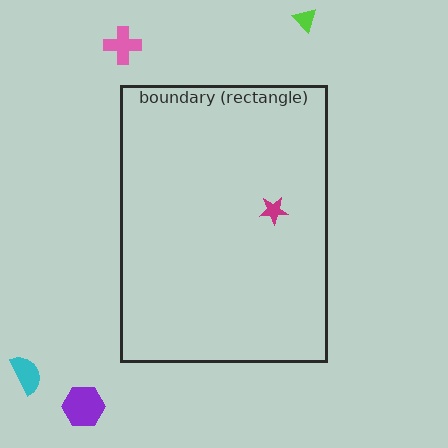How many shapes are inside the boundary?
1 inside, 4 outside.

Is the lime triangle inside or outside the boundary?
Outside.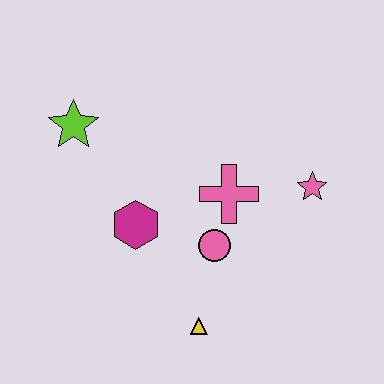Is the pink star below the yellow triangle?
No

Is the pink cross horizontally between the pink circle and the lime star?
No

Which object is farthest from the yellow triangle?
The lime star is farthest from the yellow triangle.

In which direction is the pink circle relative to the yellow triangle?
The pink circle is above the yellow triangle.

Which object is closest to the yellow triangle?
The pink circle is closest to the yellow triangle.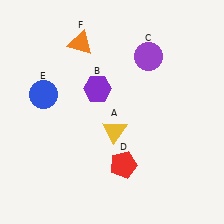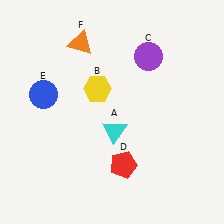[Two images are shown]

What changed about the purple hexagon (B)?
In Image 1, B is purple. In Image 2, it changed to yellow.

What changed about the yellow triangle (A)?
In Image 1, A is yellow. In Image 2, it changed to cyan.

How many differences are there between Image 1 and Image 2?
There are 2 differences between the two images.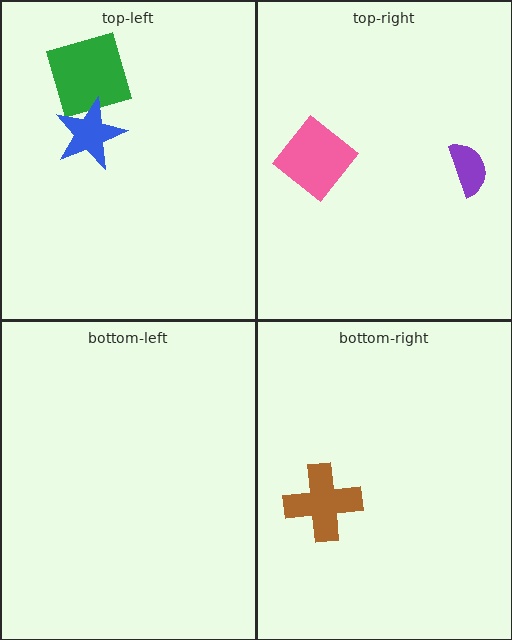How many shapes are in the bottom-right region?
1.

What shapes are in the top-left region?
The green square, the blue star.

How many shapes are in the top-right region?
2.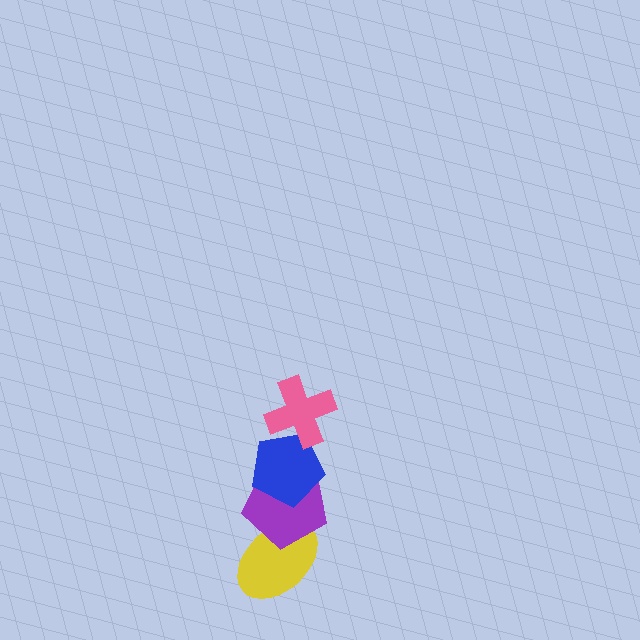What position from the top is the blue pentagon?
The blue pentagon is 2nd from the top.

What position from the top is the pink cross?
The pink cross is 1st from the top.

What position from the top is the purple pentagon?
The purple pentagon is 3rd from the top.